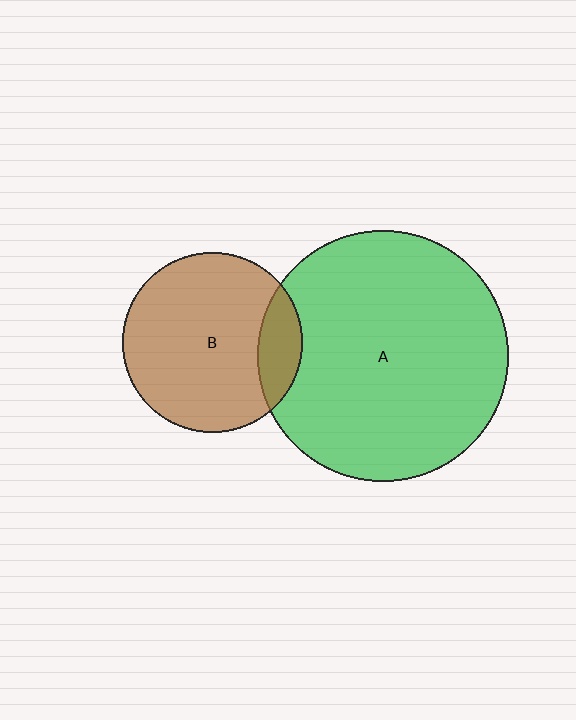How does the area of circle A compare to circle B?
Approximately 1.9 times.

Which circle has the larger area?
Circle A (green).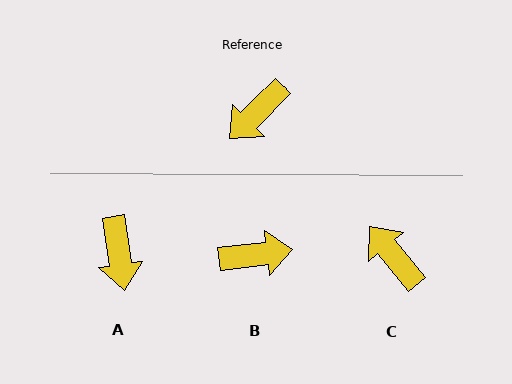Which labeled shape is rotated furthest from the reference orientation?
B, about 142 degrees away.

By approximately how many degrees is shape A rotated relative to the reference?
Approximately 53 degrees counter-clockwise.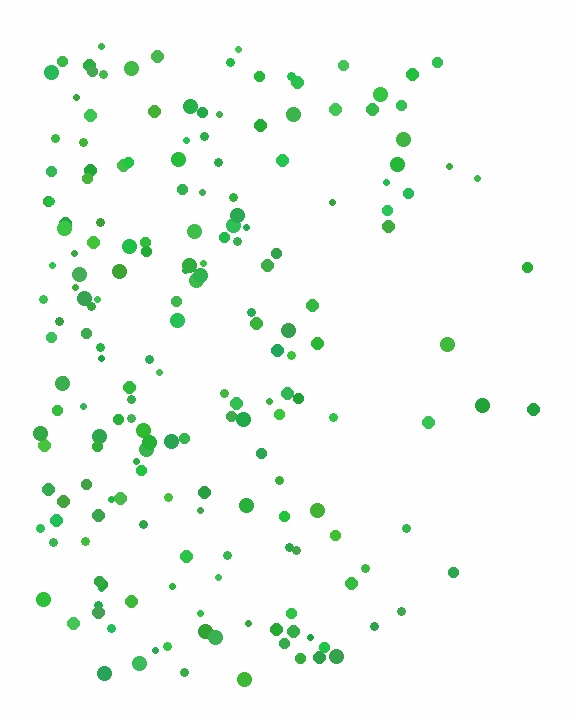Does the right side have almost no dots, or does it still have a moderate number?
Still a moderate number, just noticeably fewer than the left.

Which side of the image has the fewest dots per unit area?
The right.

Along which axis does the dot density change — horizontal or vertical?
Horizontal.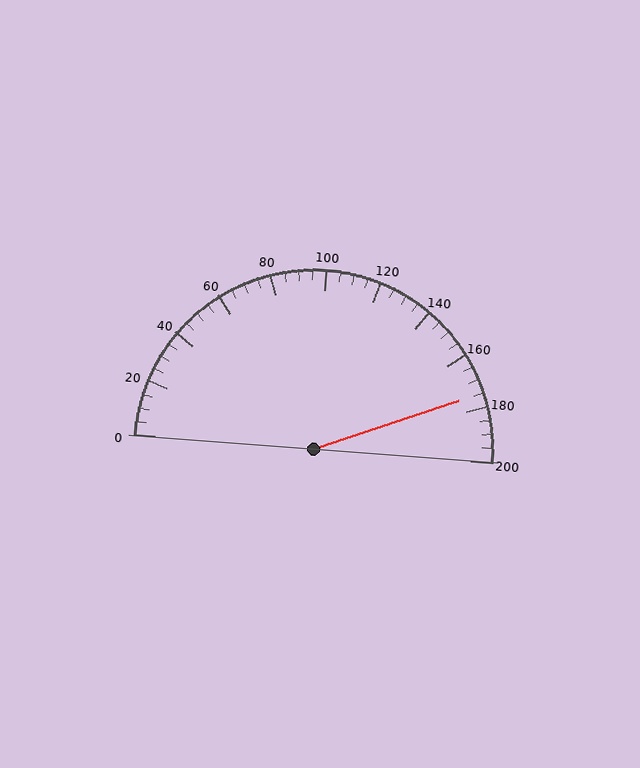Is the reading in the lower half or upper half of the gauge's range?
The reading is in the upper half of the range (0 to 200).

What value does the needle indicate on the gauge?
The needle indicates approximately 175.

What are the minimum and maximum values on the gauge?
The gauge ranges from 0 to 200.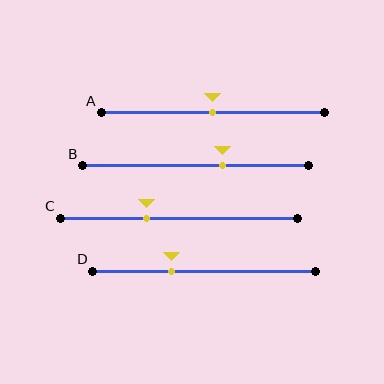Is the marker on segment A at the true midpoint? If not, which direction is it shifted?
Yes, the marker on segment A is at the true midpoint.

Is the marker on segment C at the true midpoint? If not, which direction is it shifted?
No, the marker on segment C is shifted to the left by about 14% of the segment length.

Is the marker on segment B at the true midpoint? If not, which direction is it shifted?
No, the marker on segment B is shifted to the right by about 12% of the segment length.